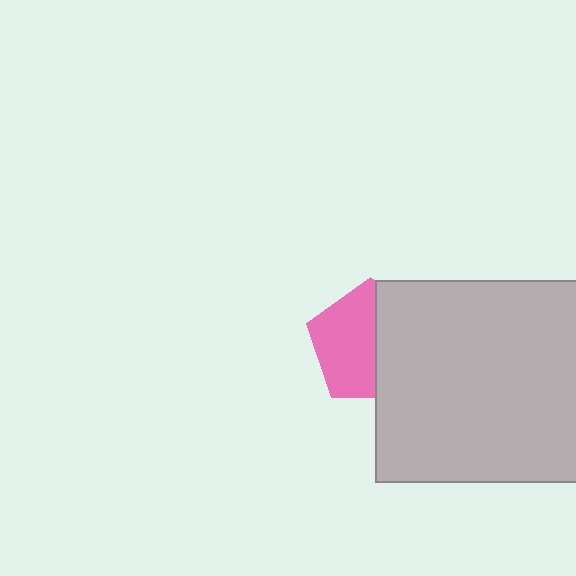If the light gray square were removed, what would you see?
You would see the complete pink pentagon.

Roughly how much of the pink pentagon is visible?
About half of it is visible (roughly 56%).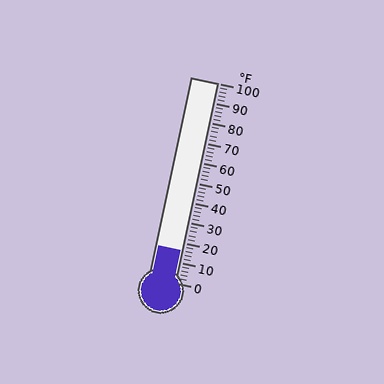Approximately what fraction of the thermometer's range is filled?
The thermometer is filled to approximately 15% of its range.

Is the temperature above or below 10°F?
The temperature is above 10°F.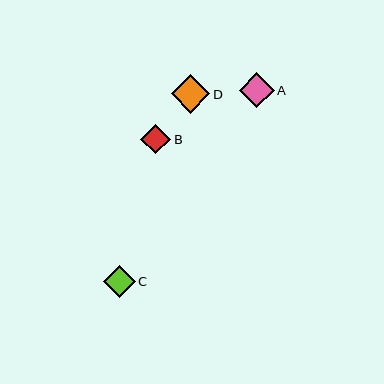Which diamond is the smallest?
Diamond B is the smallest with a size of approximately 30 pixels.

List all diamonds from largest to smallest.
From largest to smallest: D, A, C, B.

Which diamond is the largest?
Diamond D is the largest with a size of approximately 39 pixels.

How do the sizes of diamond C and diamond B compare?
Diamond C and diamond B are approximately the same size.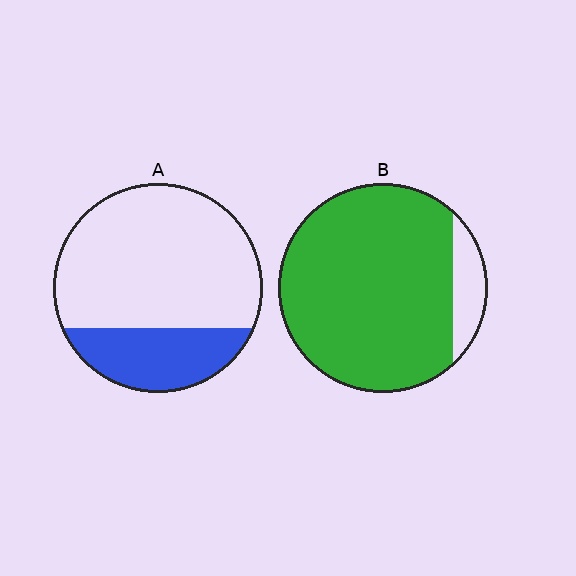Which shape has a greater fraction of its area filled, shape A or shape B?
Shape B.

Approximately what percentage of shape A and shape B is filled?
A is approximately 25% and B is approximately 90%.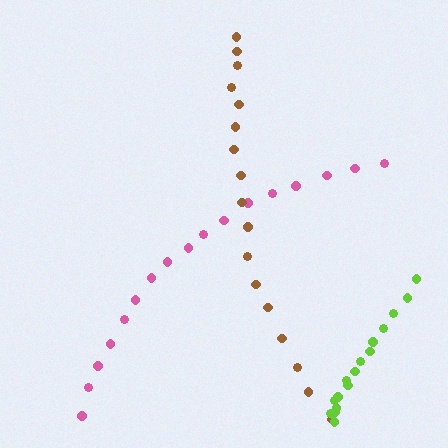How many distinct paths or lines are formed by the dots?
There are 3 distinct paths.